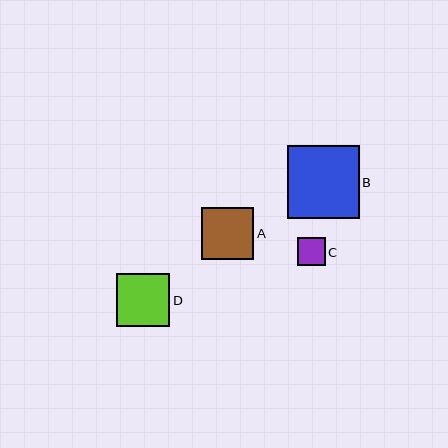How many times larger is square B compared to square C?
Square B is approximately 2.6 times the size of square C.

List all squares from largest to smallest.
From largest to smallest: B, D, A, C.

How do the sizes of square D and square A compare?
Square D and square A are approximately the same size.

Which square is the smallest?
Square C is the smallest with a size of approximately 28 pixels.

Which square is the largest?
Square B is the largest with a size of approximately 72 pixels.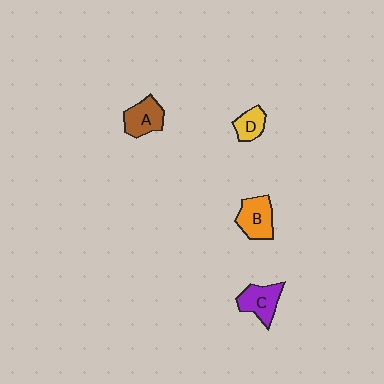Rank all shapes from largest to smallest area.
From largest to smallest: B (orange), C (purple), A (brown), D (yellow).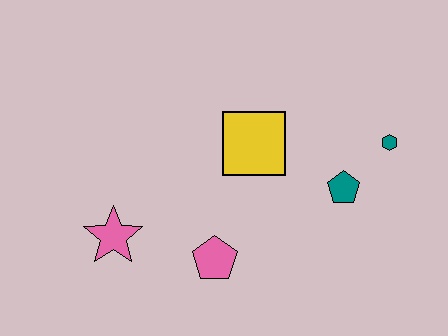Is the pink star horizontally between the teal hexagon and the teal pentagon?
No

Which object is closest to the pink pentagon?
The pink star is closest to the pink pentagon.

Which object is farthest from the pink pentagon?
The teal hexagon is farthest from the pink pentagon.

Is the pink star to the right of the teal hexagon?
No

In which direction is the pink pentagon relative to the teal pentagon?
The pink pentagon is to the left of the teal pentagon.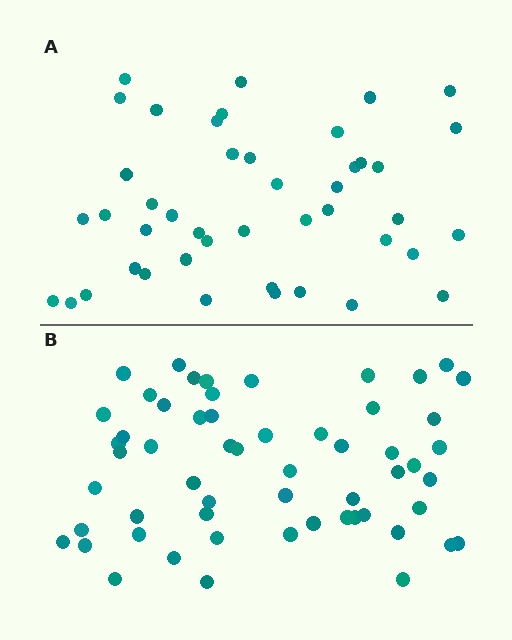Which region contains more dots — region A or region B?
Region B (the bottom region) has more dots.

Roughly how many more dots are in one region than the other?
Region B has approximately 15 more dots than region A.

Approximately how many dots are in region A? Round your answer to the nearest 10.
About 40 dots. (The exact count is 44, which rounds to 40.)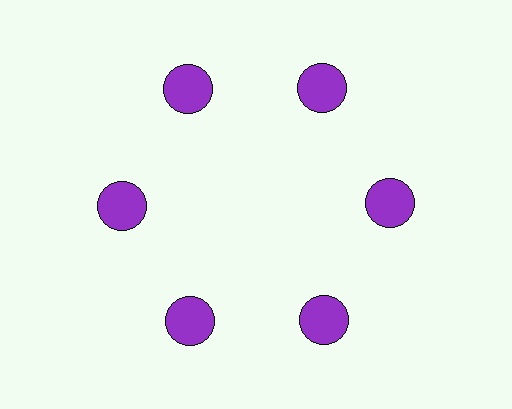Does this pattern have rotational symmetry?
Yes, this pattern has 6-fold rotational symmetry. It looks the same after rotating 60 degrees around the center.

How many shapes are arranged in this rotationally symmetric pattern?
There are 6 shapes, arranged in 6 groups of 1.